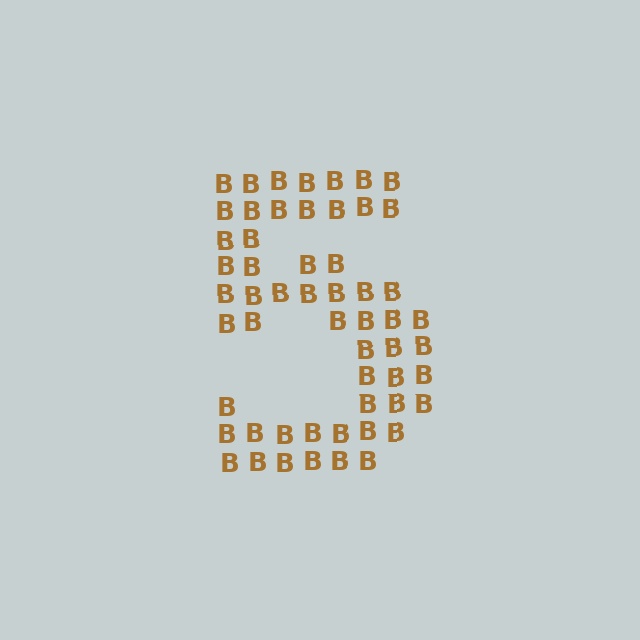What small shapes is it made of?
It is made of small letter B's.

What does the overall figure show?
The overall figure shows the digit 5.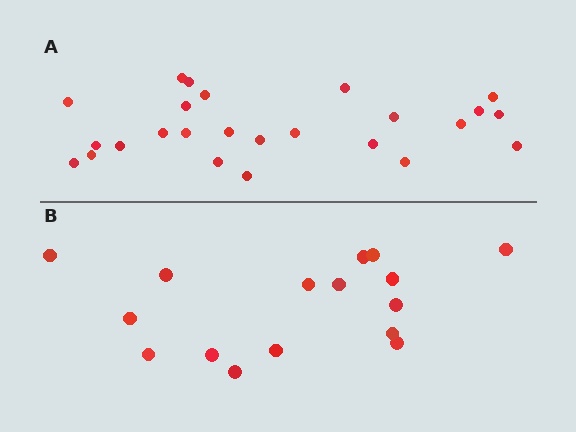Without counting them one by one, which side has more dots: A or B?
Region A (the top region) has more dots.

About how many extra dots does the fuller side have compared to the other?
Region A has roughly 8 or so more dots than region B.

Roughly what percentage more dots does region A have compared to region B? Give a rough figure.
About 55% more.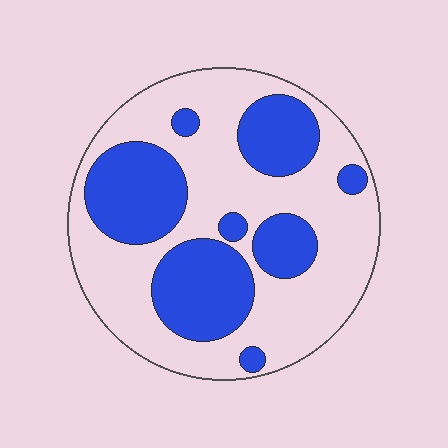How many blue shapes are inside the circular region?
8.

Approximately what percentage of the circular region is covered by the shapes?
Approximately 35%.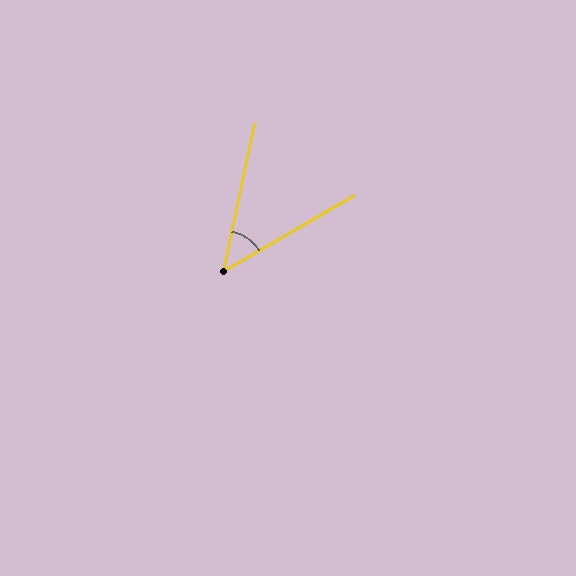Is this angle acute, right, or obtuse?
It is acute.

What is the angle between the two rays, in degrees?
Approximately 48 degrees.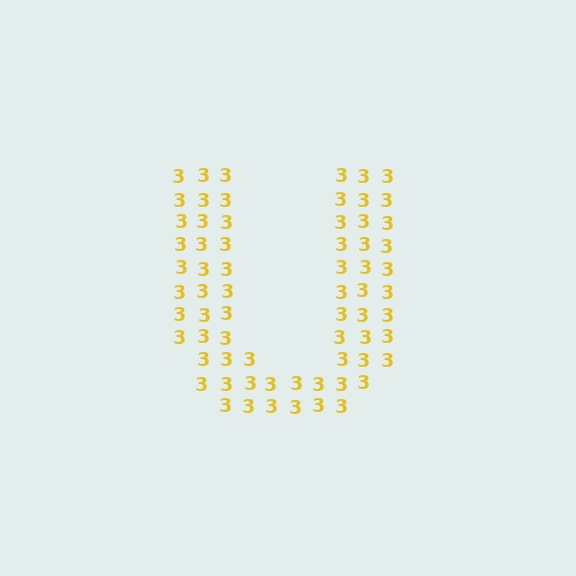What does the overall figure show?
The overall figure shows the letter U.